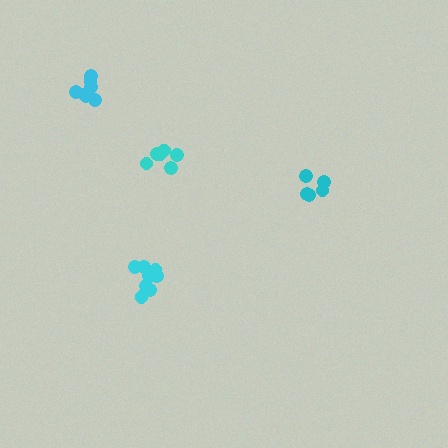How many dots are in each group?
Group 1: 7 dots, Group 2: 9 dots, Group 3: 6 dots, Group 4: 5 dots (27 total).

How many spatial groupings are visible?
There are 4 spatial groupings.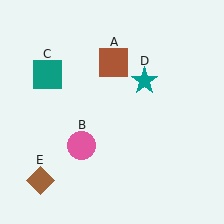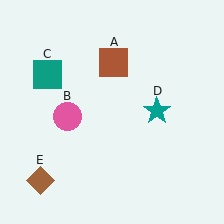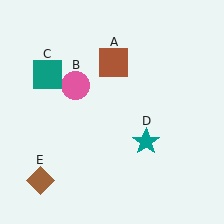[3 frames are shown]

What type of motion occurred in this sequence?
The pink circle (object B), teal star (object D) rotated clockwise around the center of the scene.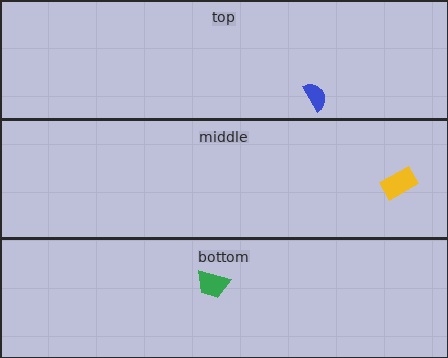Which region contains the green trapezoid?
The bottom region.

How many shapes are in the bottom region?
1.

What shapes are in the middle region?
The yellow rectangle.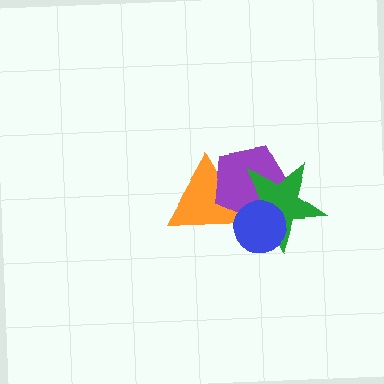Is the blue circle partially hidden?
No, no other shape covers it.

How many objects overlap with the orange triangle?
3 objects overlap with the orange triangle.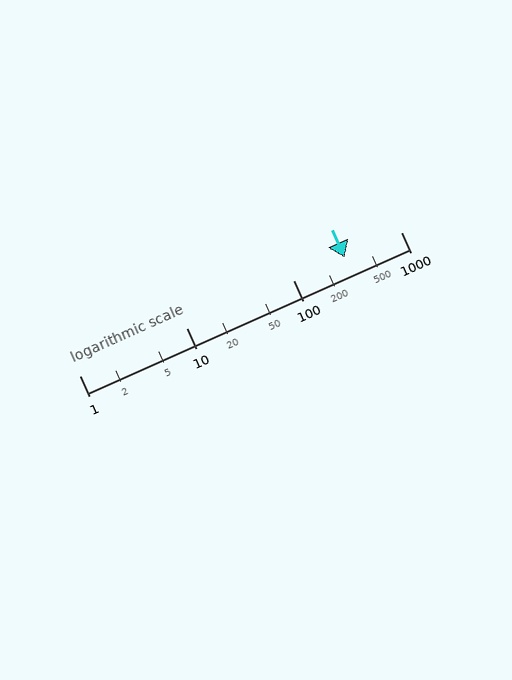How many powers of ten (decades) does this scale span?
The scale spans 3 decades, from 1 to 1000.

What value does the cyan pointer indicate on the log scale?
The pointer indicates approximately 300.